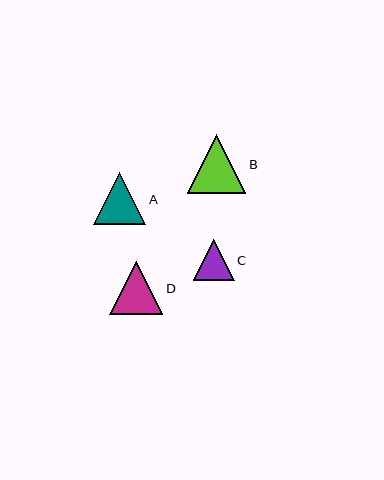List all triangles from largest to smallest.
From largest to smallest: B, D, A, C.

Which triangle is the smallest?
Triangle C is the smallest with a size of approximately 41 pixels.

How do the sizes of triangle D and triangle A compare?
Triangle D and triangle A are approximately the same size.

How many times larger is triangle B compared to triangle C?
Triangle B is approximately 1.4 times the size of triangle C.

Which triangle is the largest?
Triangle B is the largest with a size of approximately 58 pixels.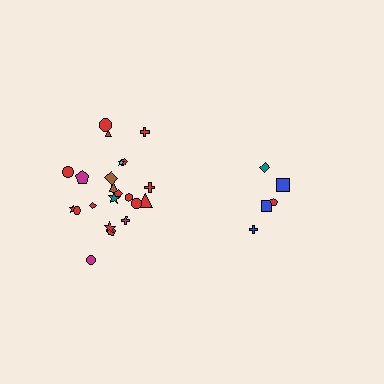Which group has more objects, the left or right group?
The left group.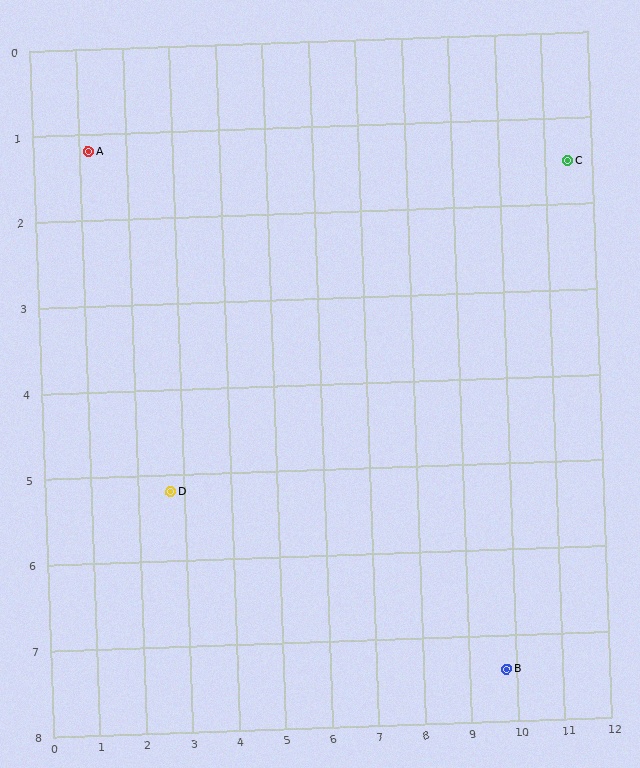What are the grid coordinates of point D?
Point D is at approximately (2.7, 5.2).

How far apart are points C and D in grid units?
Points C and D are about 9.5 grid units apart.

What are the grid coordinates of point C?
Point C is at approximately (11.5, 1.5).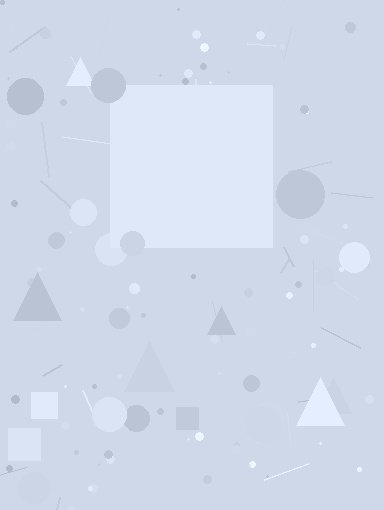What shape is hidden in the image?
A square is hidden in the image.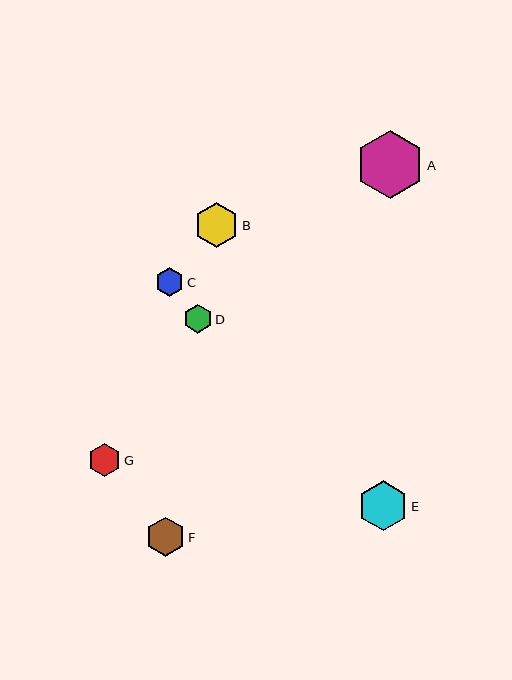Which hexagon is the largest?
Hexagon A is the largest with a size of approximately 68 pixels.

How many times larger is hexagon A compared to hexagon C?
Hexagon A is approximately 2.4 times the size of hexagon C.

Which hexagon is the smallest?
Hexagon C is the smallest with a size of approximately 28 pixels.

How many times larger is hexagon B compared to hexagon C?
Hexagon B is approximately 1.6 times the size of hexagon C.